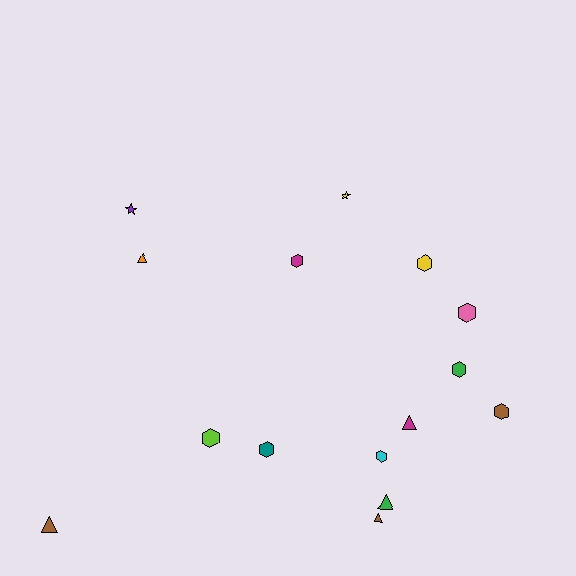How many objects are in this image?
There are 15 objects.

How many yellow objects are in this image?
There are 2 yellow objects.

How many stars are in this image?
There are 2 stars.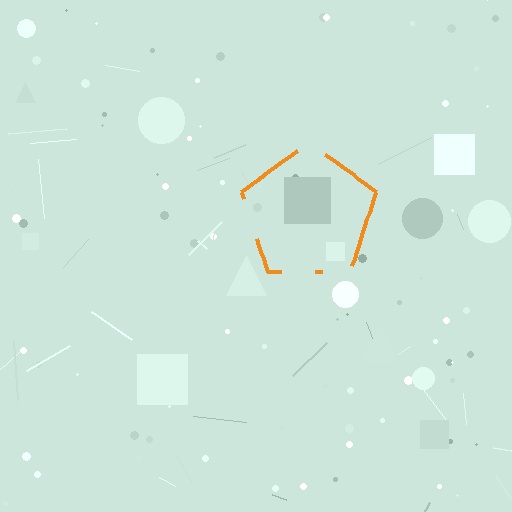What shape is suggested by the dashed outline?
The dashed outline suggests a pentagon.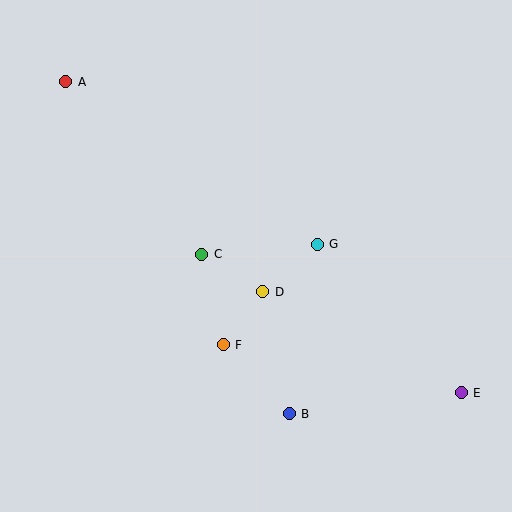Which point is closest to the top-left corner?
Point A is closest to the top-left corner.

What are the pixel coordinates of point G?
Point G is at (317, 244).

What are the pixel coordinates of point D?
Point D is at (263, 292).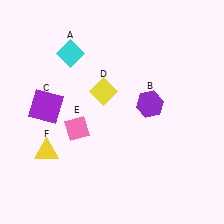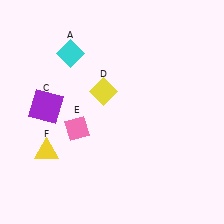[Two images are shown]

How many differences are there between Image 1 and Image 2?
There is 1 difference between the two images.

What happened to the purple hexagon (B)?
The purple hexagon (B) was removed in Image 2. It was in the top-right area of Image 1.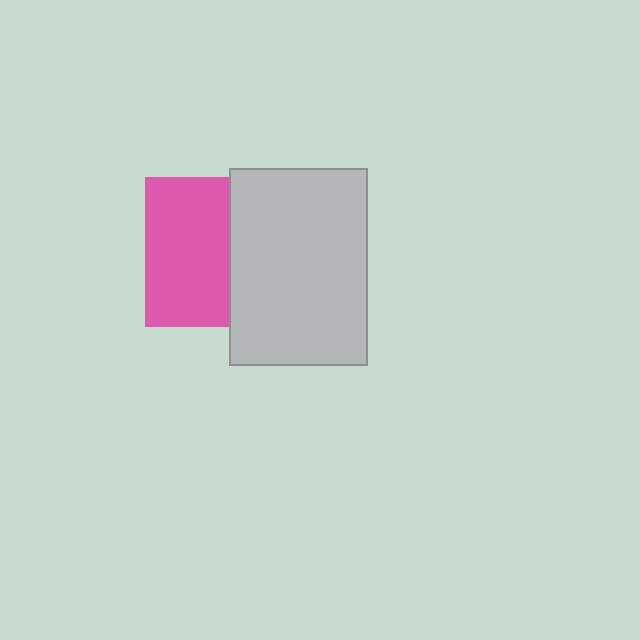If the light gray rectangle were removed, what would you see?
You would see the complete pink square.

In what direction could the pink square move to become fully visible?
The pink square could move left. That would shift it out from behind the light gray rectangle entirely.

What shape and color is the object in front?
The object in front is a light gray rectangle.